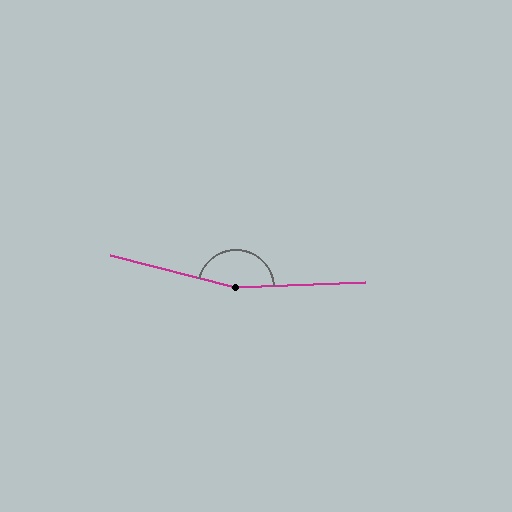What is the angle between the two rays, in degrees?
Approximately 163 degrees.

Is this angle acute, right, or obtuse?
It is obtuse.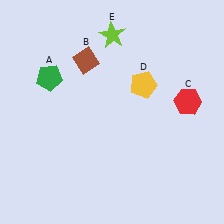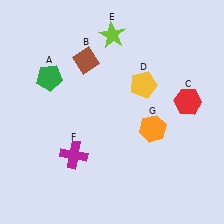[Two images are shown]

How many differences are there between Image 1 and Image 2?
There are 2 differences between the two images.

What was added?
A magenta cross (F), an orange hexagon (G) were added in Image 2.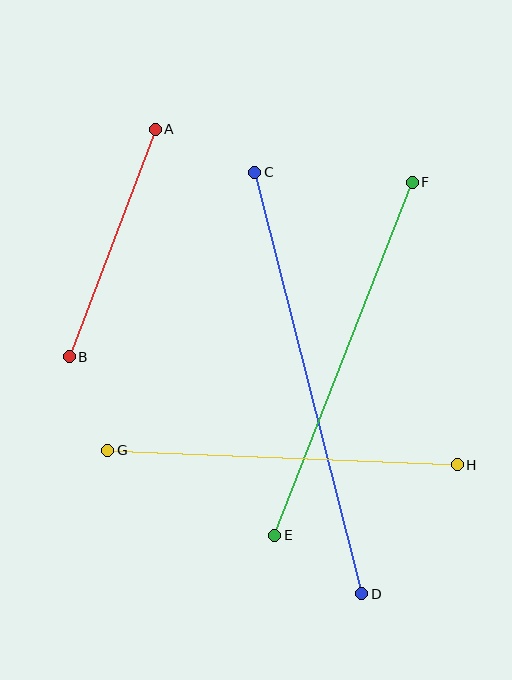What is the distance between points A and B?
The distance is approximately 244 pixels.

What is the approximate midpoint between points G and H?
The midpoint is at approximately (282, 458) pixels.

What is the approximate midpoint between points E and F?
The midpoint is at approximately (343, 359) pixels.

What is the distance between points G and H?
The distance is approximately 349 pixels.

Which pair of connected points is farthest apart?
Points C and D are farthest apart.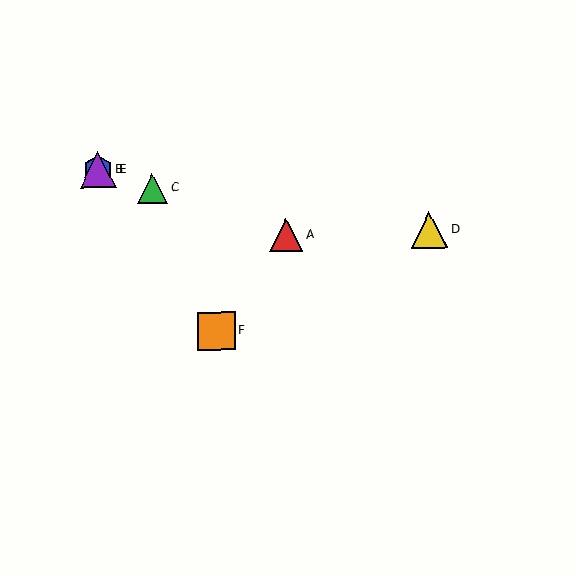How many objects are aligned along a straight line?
4 objects (A, B, C, E) are aligned along a straight line.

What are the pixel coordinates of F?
Object F is at (216, 331).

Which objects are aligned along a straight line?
Objects A, B, C, E are aligned along a straight line.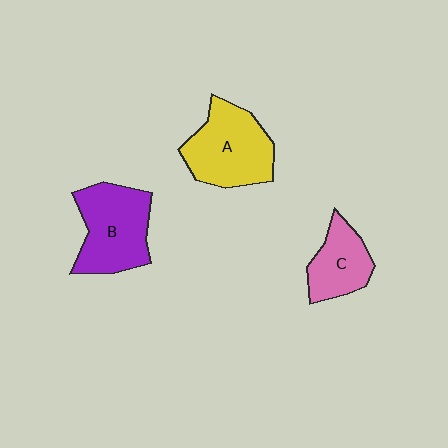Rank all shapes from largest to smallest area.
From largest to smallest: A (yellow), B (purple), C (pink).